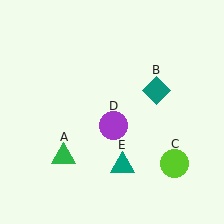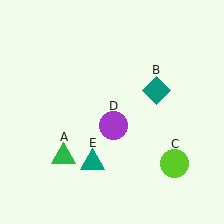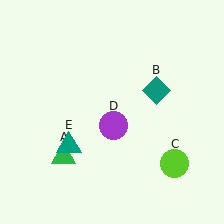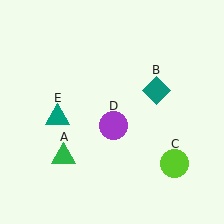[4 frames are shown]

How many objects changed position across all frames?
1 object changed position: teal triangle (object E).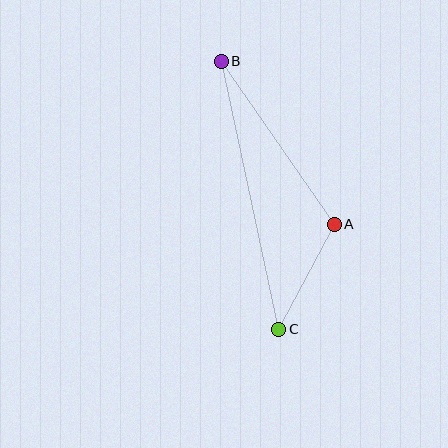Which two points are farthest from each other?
Points B and C are farthest from each other.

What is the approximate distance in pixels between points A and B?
The distance between A and B is approximately 198 pixels.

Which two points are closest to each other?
Points A and C are closest to each other.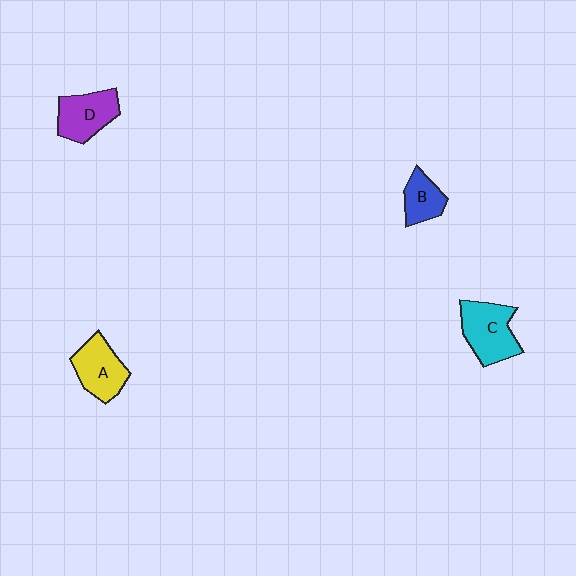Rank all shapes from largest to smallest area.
From largest to smallest: C (cyan), A (yellow), D (purple), B (blue).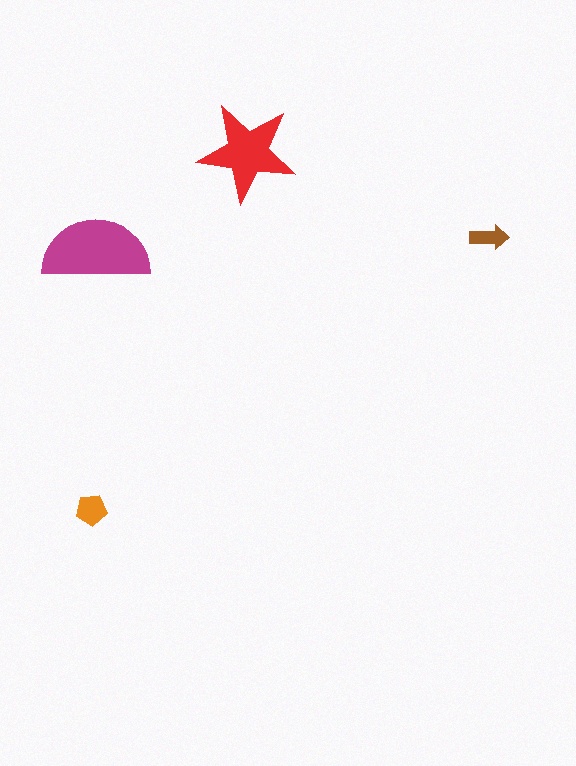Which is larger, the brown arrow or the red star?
The red star.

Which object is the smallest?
The brown arrow.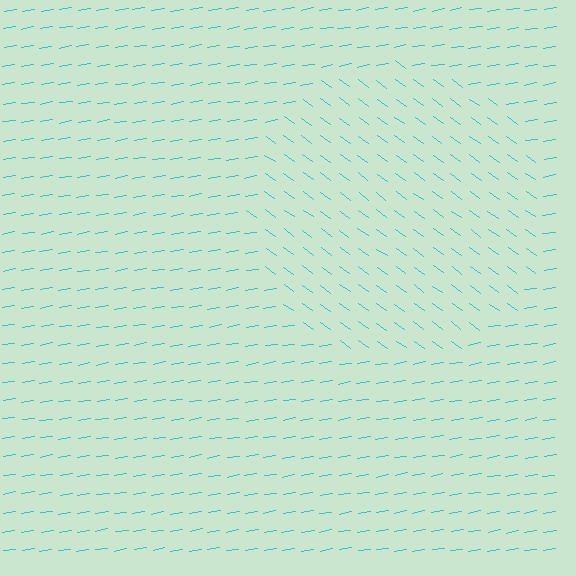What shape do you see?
I see a circle.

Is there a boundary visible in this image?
Yes, there is a texture boundary formed by a change in line orientation.